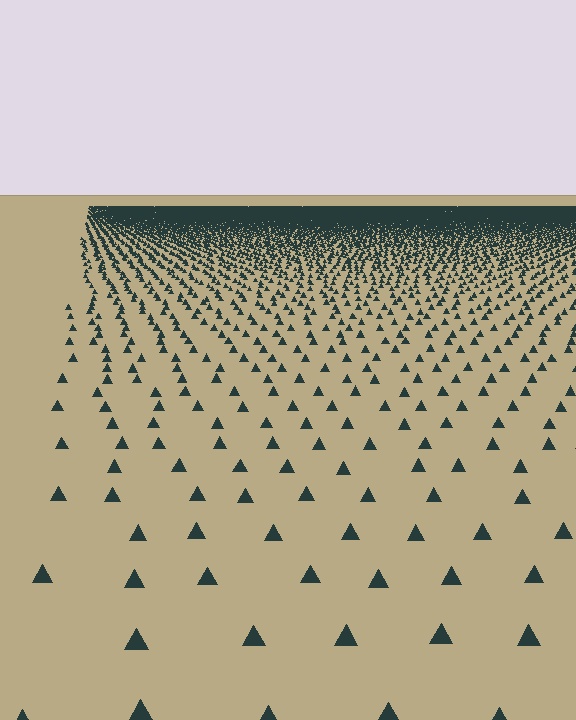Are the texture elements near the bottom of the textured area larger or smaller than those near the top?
Larger. Near the bottom, elements are closer to the viewer and appear at a bigger on-screen size.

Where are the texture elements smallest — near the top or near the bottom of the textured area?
Near the top.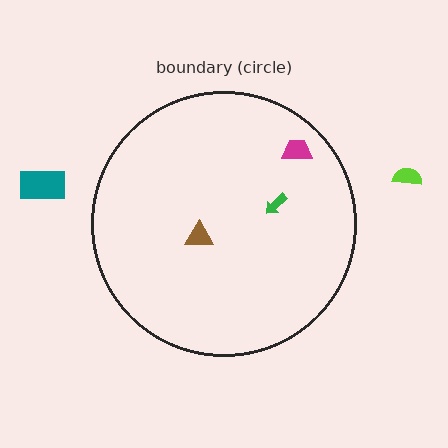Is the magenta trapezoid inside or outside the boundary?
Inside.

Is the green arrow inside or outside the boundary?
Inside.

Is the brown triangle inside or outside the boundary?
Inside.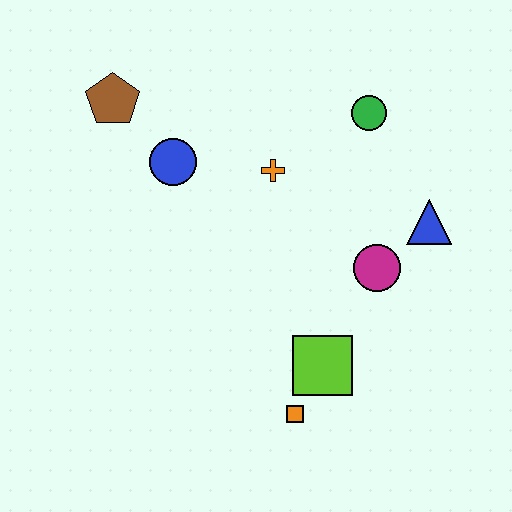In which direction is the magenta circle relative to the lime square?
The magenta circle is above the lime square.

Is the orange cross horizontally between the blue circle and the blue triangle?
Yes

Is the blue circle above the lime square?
Yes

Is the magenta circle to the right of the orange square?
Yes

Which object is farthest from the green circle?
The orange square is farthest from the green circle.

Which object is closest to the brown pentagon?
The blue circle is closest to the brown pentagon.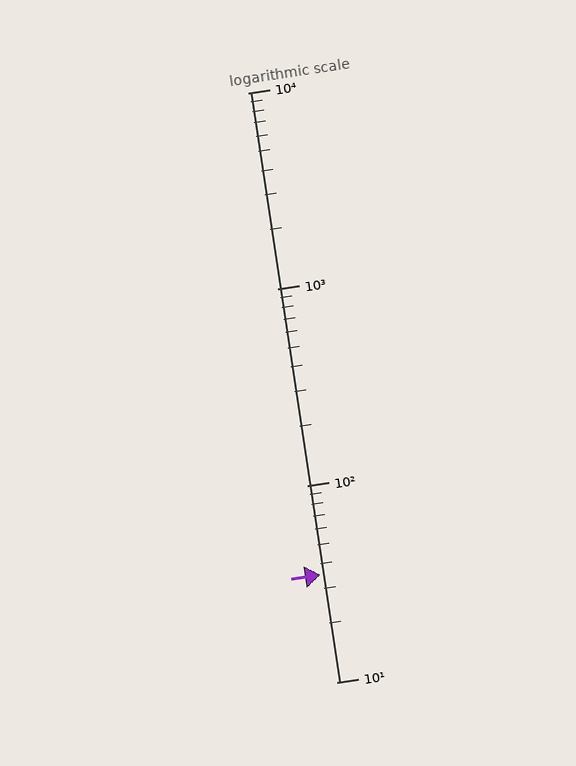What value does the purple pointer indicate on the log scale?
The pointer indicates approximately 35.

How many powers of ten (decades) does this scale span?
The scale spans 3 decades, from 10 to 10000.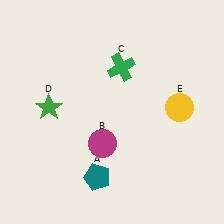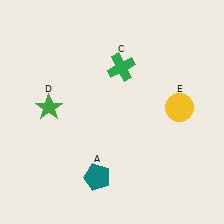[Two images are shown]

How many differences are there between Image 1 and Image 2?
There is 1 difference between the two images.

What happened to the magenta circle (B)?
The magenta circle (B) was removed in Image 2. It was in the bottom-left area of Image 1.